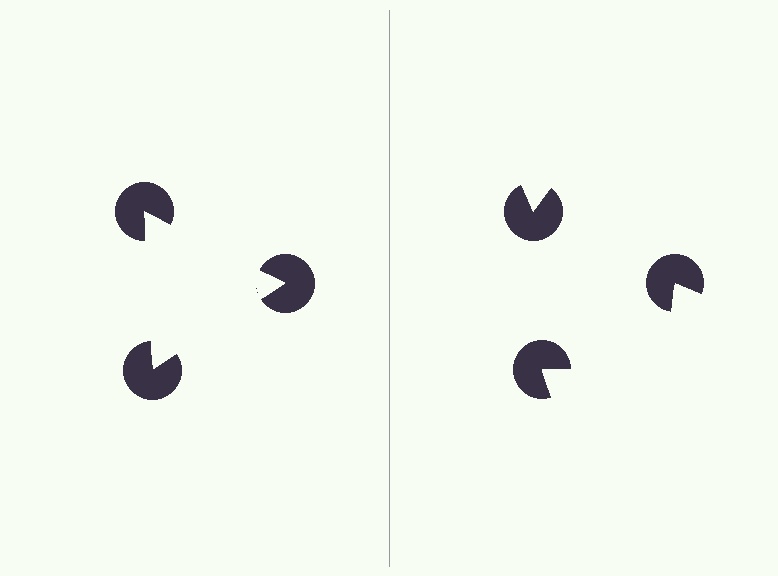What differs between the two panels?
The pac-man discs are positioned identically on both sides; only the wedge orientations differ. On the left they align to a triangle; on the right they are misaligned.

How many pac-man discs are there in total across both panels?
6 — 3 on each side.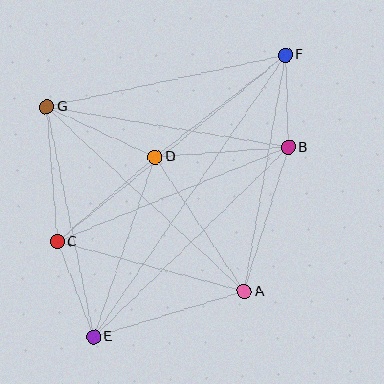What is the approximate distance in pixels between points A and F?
The distance between A and F is approximately 240 pixels.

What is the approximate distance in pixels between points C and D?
The distance between C and D is approximately 130 pixels.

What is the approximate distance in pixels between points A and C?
The distance between A and C is approximately 193 pixels.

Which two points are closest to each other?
Points B and F are closest to each other.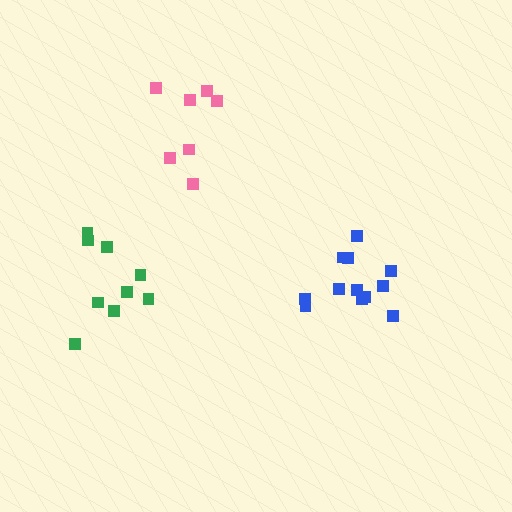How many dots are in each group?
Group 1: 7 dots, Group 2: 12 dots, Group 3: 9 dots (28 total).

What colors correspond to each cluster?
The clusters are colored: pink, blue, green.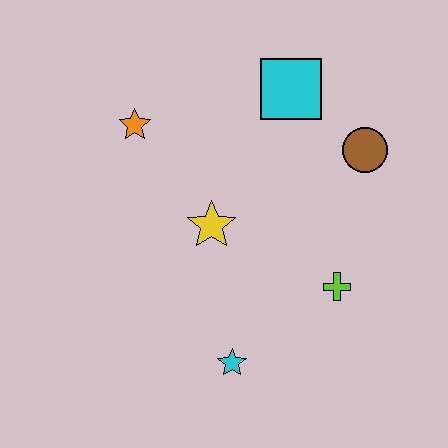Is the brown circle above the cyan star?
Yes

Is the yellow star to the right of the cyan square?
No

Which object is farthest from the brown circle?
The cyan star is farthest from the brown circle.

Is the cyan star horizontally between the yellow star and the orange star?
No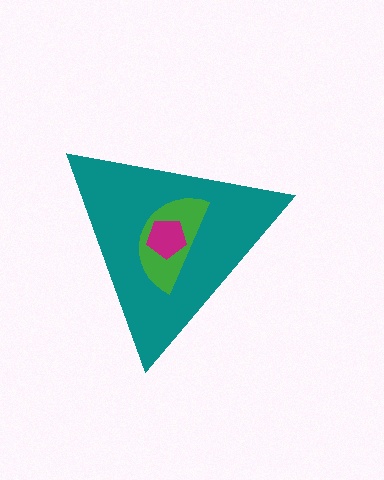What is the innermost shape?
The magenta pentagon.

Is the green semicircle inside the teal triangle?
Yes.